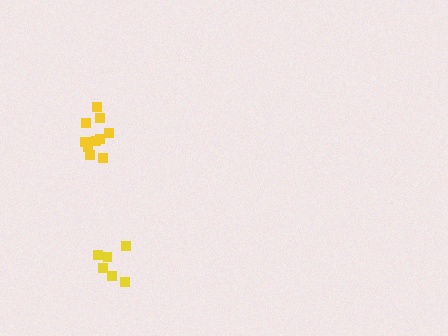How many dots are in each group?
Group 1: 6 dots, Group 2: 11 dots (17 total).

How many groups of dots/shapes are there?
There are 2 groups.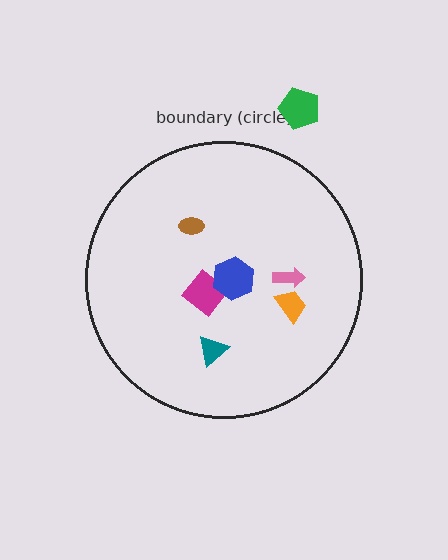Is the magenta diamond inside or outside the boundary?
Inside.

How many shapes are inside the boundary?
6 inside, 1 outside.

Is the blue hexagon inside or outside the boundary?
Inside.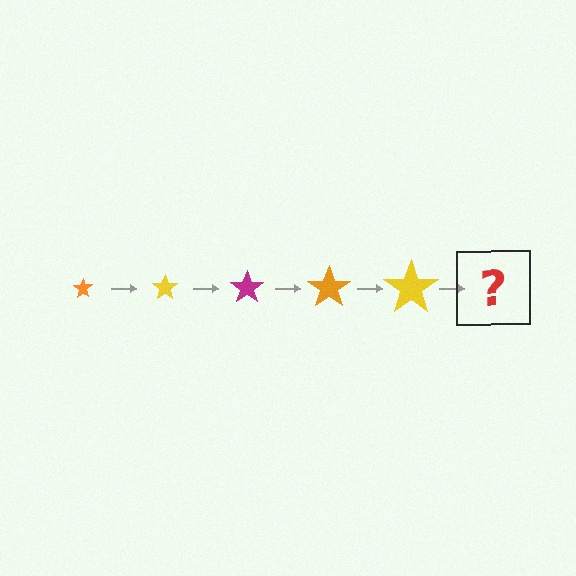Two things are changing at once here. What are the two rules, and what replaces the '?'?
The two rules are that the star grows larger each step and the color cycles through orange, yellow, and magenta. The '?' should be a magenta star, larger than the previous one.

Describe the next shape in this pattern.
It should be a magenta star, larger than the previous one.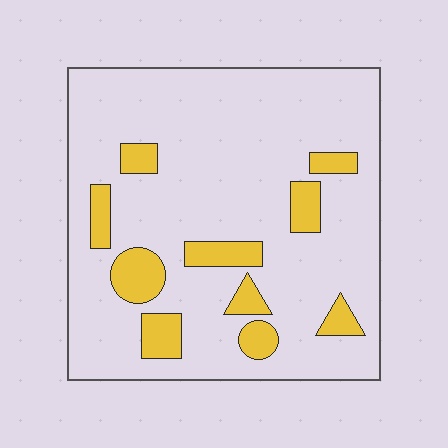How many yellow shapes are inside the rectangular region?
10.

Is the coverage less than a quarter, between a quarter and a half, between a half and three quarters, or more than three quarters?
Less than a quarter.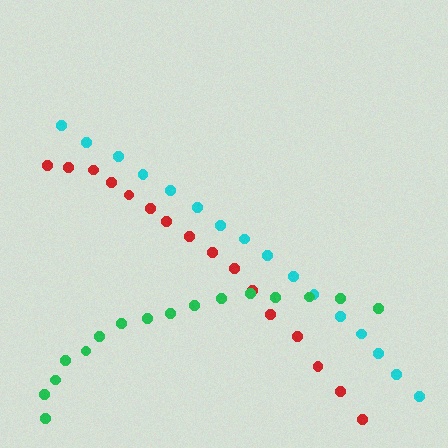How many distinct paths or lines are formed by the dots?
There are 3 distinct paths.